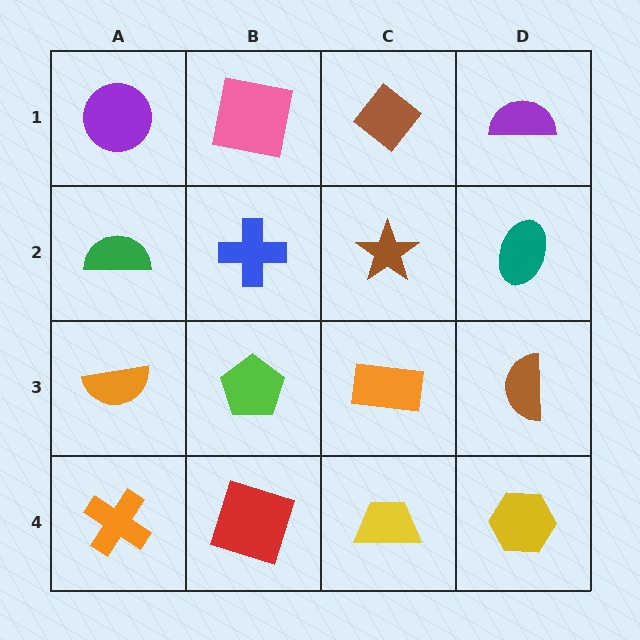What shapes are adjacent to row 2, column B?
A pink square (row 1, column B), a lime pentagon (row 3, column B), a green semicircle (row 2, column A), a brown star (row 2, column C).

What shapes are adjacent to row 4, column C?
An orange rectangle (row 3, column C), a red square (row 4, column B), a yellow hexagon (row 4, column D).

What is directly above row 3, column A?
A green semicircle.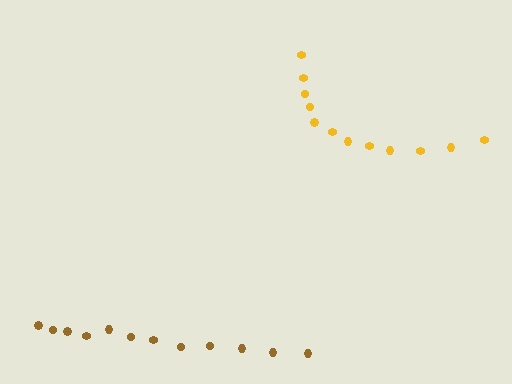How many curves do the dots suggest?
There are 2 distinct paths.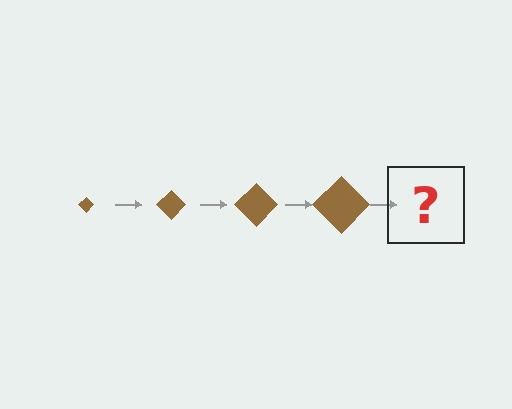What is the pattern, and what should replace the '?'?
The pattern is that the diamond gets progressively larger each step. The '?' should be a brown diamond, larger than the previous one.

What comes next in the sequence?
The next element should be a brown diamond, larger than the previous one.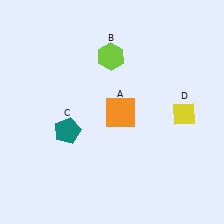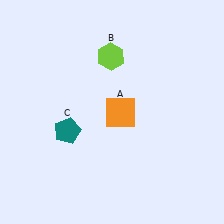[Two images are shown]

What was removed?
The yellow diamond (D) was removed in Image 2.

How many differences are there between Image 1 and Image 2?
There is 1 difference between the two images.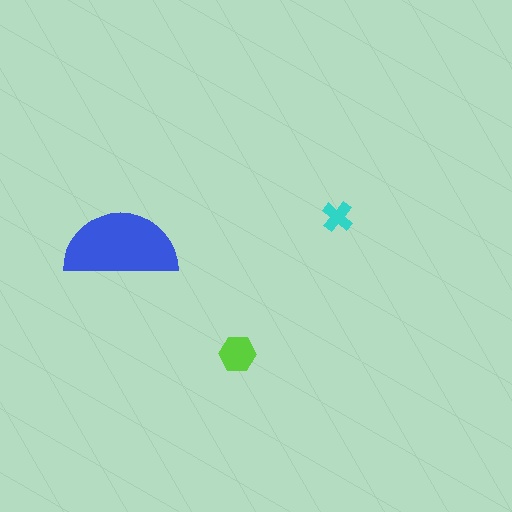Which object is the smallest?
The cyan cross.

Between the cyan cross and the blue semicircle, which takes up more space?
The blue semicircle.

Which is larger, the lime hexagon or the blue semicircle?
The blue semicircle.